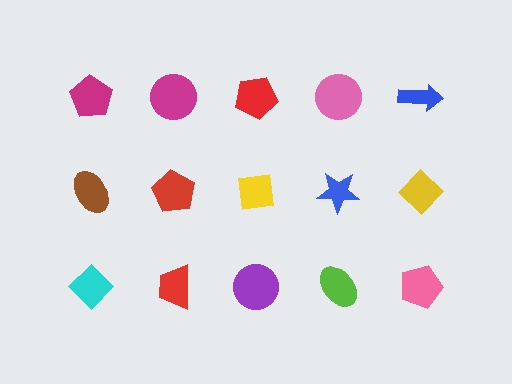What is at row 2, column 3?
A yellow square.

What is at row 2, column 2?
A red pentagon.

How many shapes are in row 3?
5 shapes.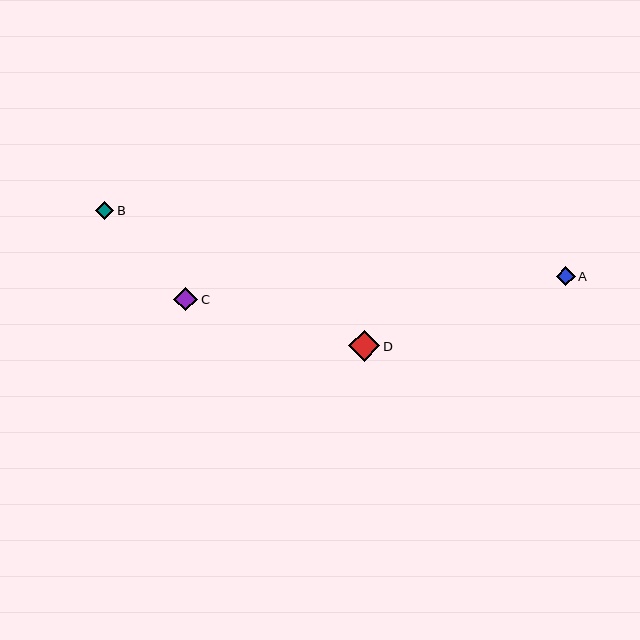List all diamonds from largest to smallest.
From largest to smallest: D, C, A, B.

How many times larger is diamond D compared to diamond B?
Diamond D is approximately 1.7 times the size of diamond B.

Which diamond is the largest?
Diamond D is the largest with a size of approximately 32 pixels.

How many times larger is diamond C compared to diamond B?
Diamond C is approximately 1.3 times the size of diamond B.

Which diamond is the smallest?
Diamond B is the smallest with a size of approximately 18 pixels.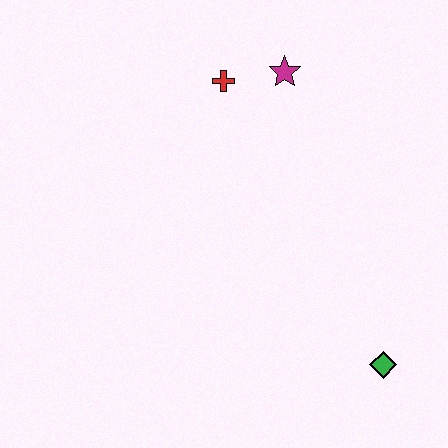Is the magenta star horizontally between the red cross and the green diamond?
Yes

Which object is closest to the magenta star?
The red cross is closest to the magenta star.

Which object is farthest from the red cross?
The green diamond is farthest from the red cross.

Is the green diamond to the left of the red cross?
No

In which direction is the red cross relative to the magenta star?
The red cross is to the left of the magenta star.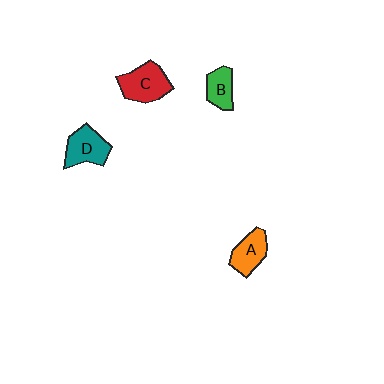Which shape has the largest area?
Shape C (red).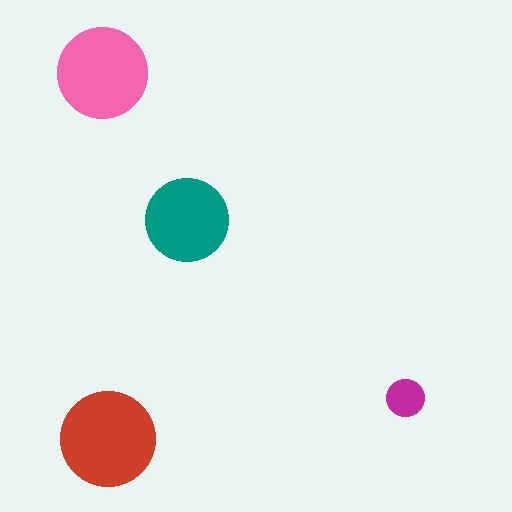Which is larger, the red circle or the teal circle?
The red one.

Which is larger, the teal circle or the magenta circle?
The teal one.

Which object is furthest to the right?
The magenta circle is rightmost.